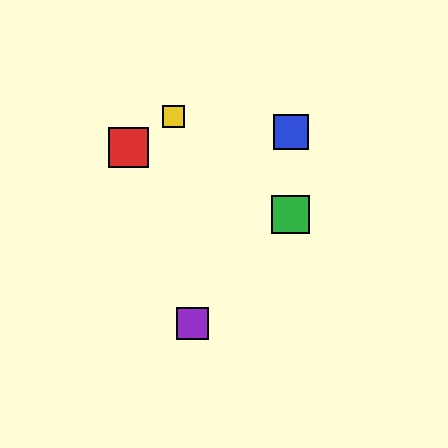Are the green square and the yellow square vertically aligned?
No, the green square is at x≈291 and the yellow square is at x≈173.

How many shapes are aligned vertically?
2 shapes (the blue square, the green square) are aligned vertically.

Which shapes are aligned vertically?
The blue square, the green square are aligned vertically.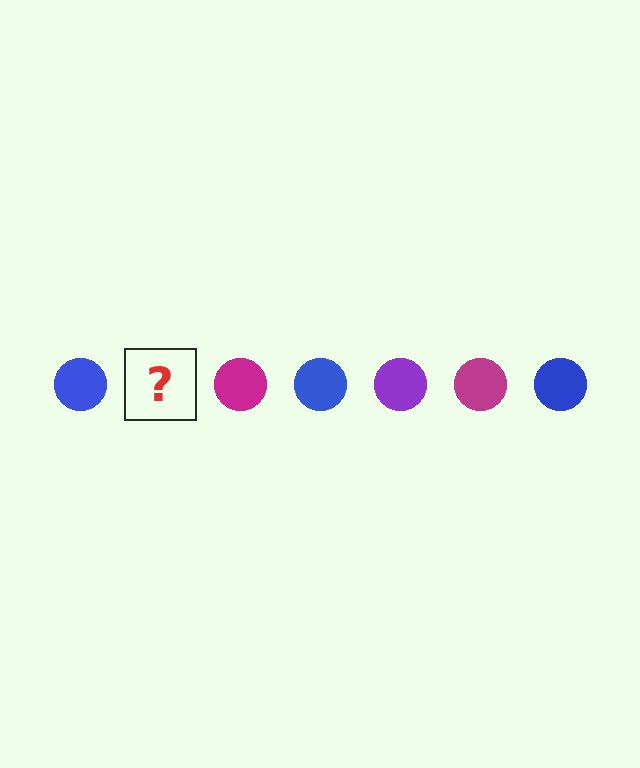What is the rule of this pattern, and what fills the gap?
The rule is that the pattern cycles through blue, purple, magenta circles. The gap should be filled with a purple circle.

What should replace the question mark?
The question mark should be replaced with a purple circle.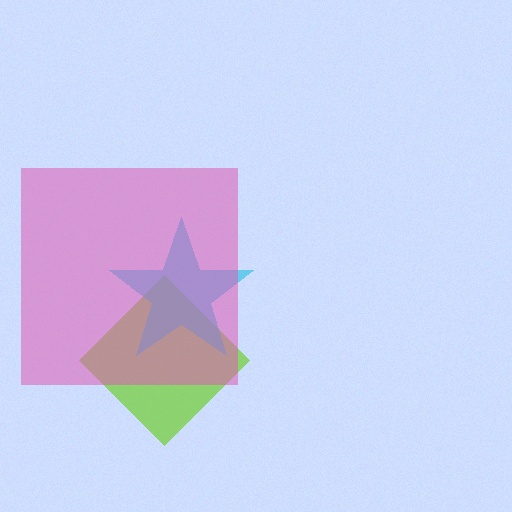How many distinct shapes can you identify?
There are 3 distinct shapes: a lime diamond, a cyan star, a pink square.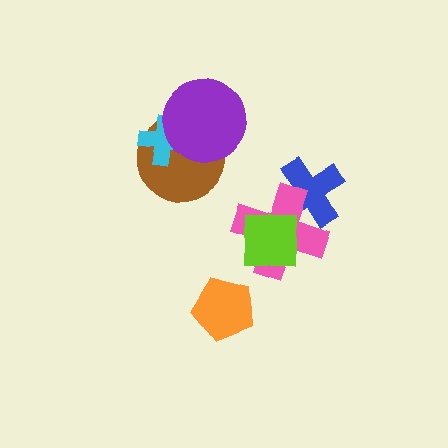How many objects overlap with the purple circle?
2 objects overlap with the purple circle.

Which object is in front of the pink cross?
The lime square is in front of the pink cross.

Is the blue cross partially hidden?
Yes, it is partially covered by another shape.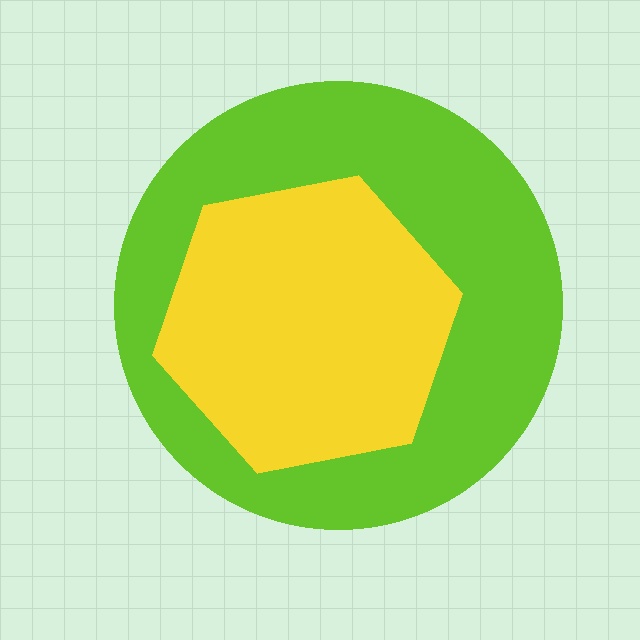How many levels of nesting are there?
2.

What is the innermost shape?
The yellow hexagon.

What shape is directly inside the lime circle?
The yellow hexagon.